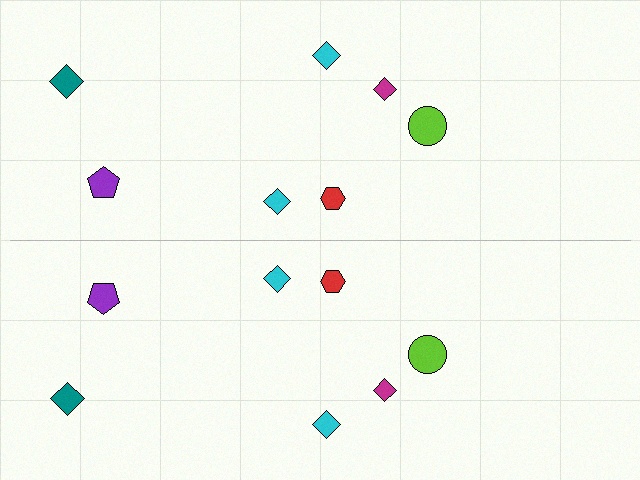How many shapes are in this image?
There are 14 shapes in this image.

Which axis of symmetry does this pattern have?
The pattern has a horizontal axis of symmetry running through the center of the image.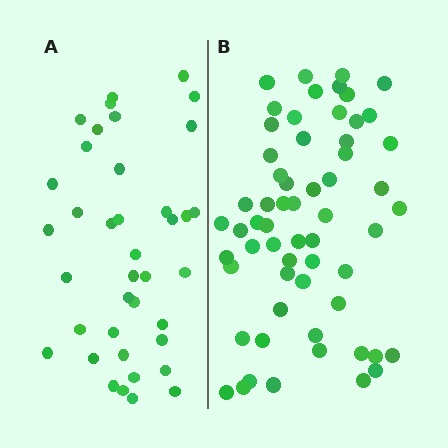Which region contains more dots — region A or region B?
Region B (the right region) has more dots.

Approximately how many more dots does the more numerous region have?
Region B has approximately 20 more dots than region A.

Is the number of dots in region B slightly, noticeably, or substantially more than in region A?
Region B has substantially more. The ratio is roughly 1.5 to 1.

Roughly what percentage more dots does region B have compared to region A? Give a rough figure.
About 55% more.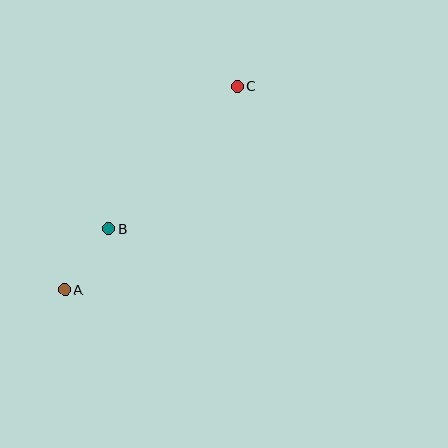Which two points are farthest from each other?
Points A and C are farthest from each other.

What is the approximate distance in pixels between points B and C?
The distance between B and C is approximately 192 pixels.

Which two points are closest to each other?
Points A and B are closest to each other.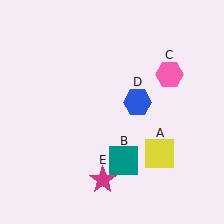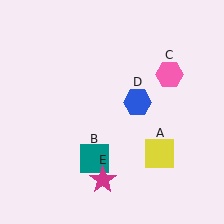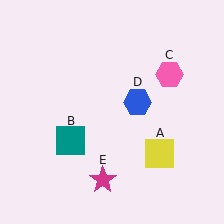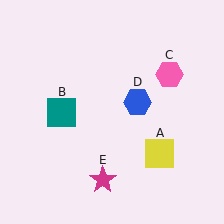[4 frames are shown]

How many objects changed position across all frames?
1 object changed position: teal square (object B).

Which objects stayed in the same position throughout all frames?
Yellow square (object A) and pink hexagon (object C) and blue hexagon (object D) and magenta star (object E) remained stationary.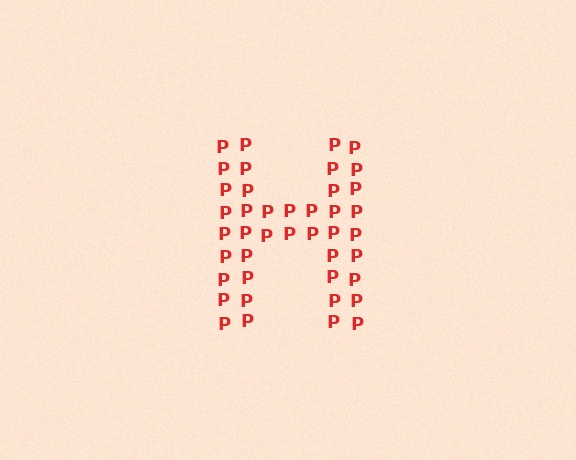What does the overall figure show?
The overall figure shows the letter H.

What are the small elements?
The small elements are letter P's.